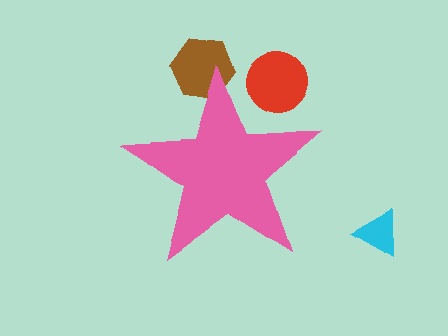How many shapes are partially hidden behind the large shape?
2 shapes are partially hidden.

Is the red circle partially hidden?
Yes, the red circle is partially hidden behind the pink star.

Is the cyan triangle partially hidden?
No, the cyan triangle is fully visible.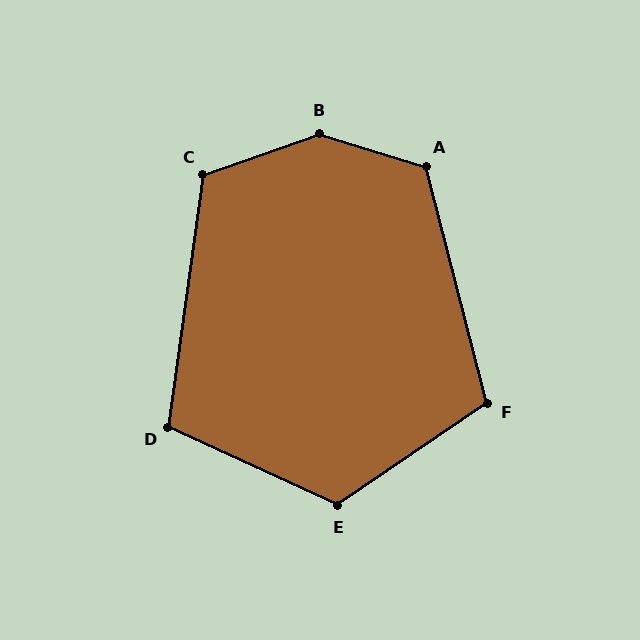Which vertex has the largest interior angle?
B, at approximately 143 degrees.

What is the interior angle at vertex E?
Approximately 121 degrees (obtuse).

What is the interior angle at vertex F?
Approximately 110 degrees (obtuse).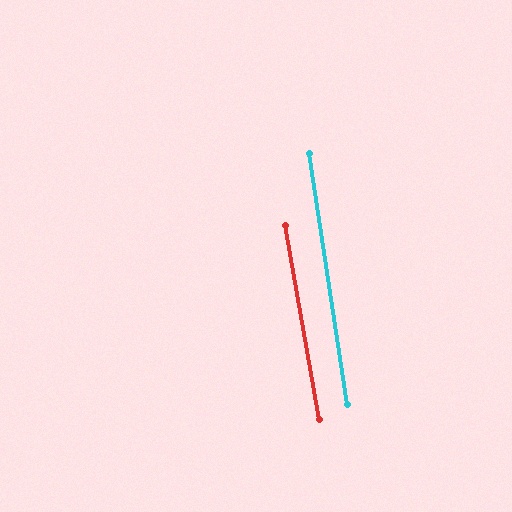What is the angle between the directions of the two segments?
Approximately 1 degree.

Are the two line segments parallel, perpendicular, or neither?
Parallel — their directions differ by only 1.2°.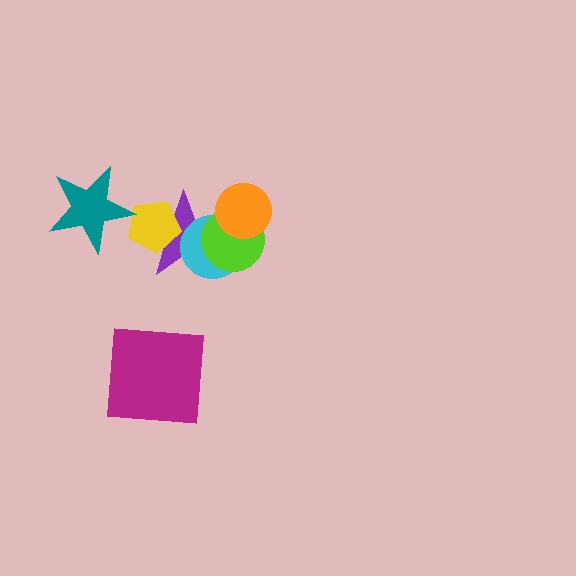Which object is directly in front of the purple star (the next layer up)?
The yellow pentagon is directly in front of the purple star.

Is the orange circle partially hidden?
No, no other shape covers it.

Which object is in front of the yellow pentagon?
The teal star is in front of the yellow pentagon.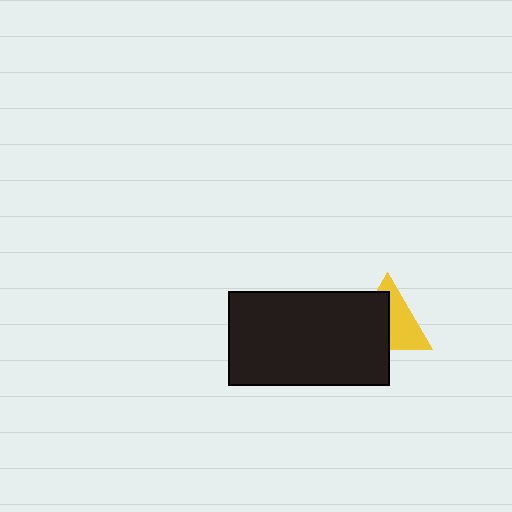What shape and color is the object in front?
The object in front is a black rectangle.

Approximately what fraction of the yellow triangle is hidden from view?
Roughly 50% of the yellow triangle is hidden behind the black rectangle.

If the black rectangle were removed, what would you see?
You would see the complete yellow triangle.